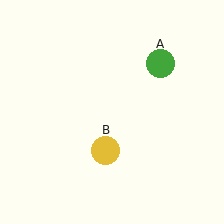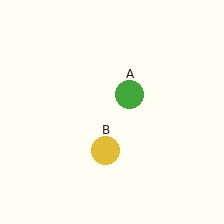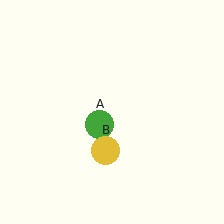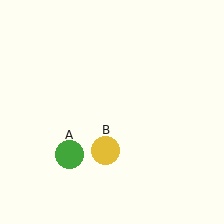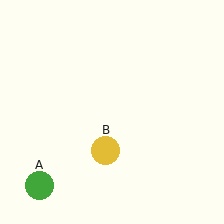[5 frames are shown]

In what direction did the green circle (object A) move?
The green circle (object A) moved down and to the left.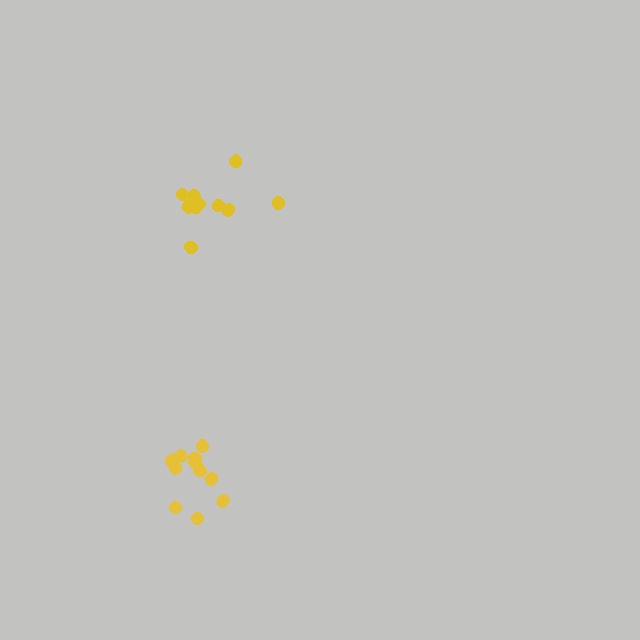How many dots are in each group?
Group 1: 10 dots, Group 2: 11 dots (21 total).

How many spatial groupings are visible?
There are 2 spatial groupings.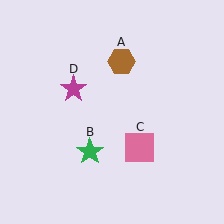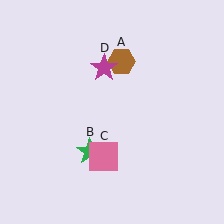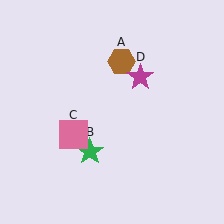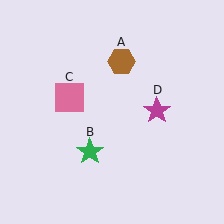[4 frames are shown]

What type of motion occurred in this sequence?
The pink square (object C), magenta star (object D) rotated clockwise around the center of the scene.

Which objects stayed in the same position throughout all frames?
Brown hexagon (object A) and green star (object B) remained stationary.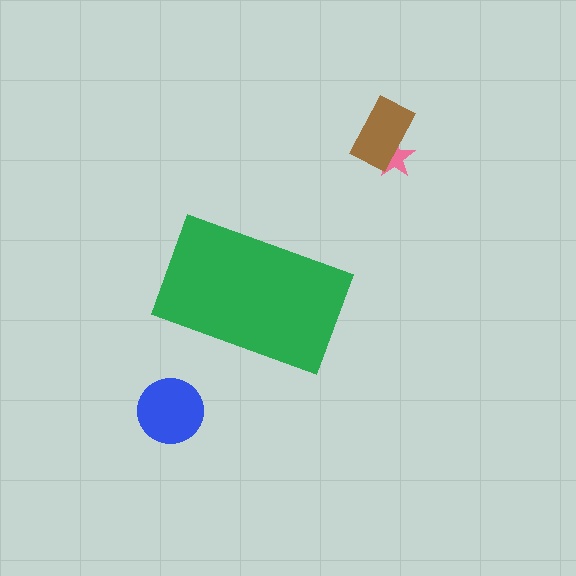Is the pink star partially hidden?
No, the pink star is fully visible.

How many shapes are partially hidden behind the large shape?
0 shapes are partially hidden.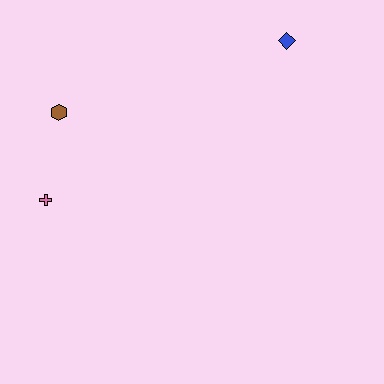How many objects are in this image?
There are 3 objects.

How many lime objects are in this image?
There are no lime objects.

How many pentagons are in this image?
There are no pentagons.